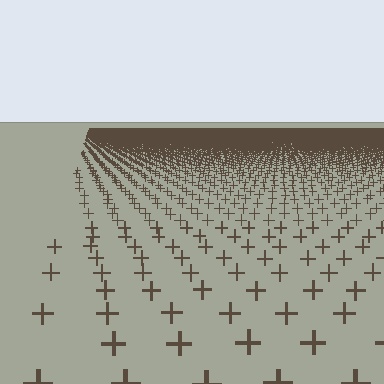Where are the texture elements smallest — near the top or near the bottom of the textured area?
Near the top.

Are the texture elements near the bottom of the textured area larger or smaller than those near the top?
Larger. Near the bottom, elements are closer to the viewer and appear at a bigger on-screen size.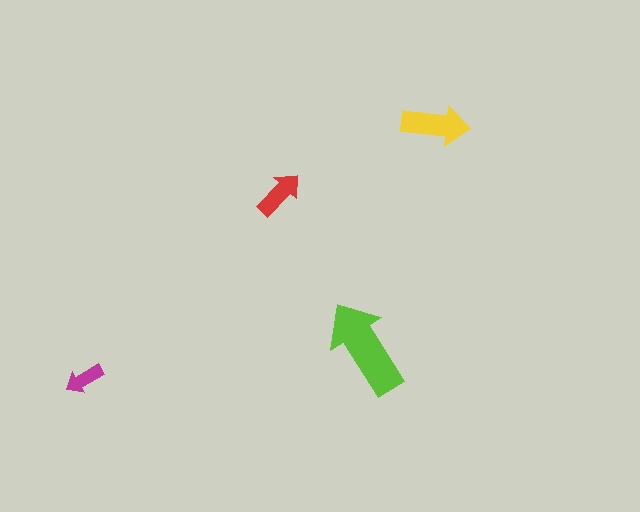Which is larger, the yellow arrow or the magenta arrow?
The yellow one.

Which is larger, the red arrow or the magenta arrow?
The red one.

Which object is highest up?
The yellow arrow is topmost.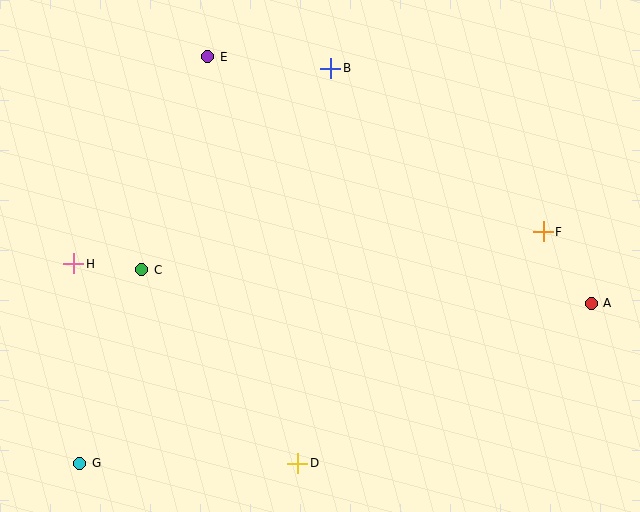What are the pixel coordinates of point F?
Point F is at (543, 232).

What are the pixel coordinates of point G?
Point G is at (80, 463).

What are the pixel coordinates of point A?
Point A is at (591, 303).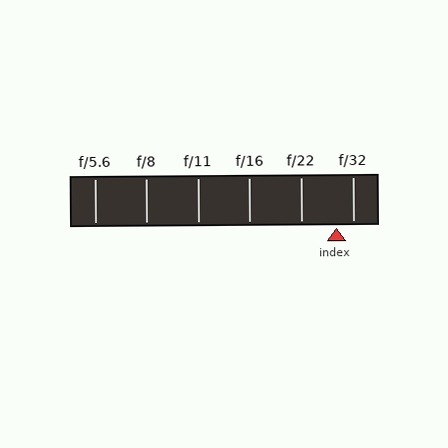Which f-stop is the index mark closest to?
The index mark is closest to f/32.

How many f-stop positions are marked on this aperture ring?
There are 6 f-stop positions marked.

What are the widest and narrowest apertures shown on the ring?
The widest aperture shown is f/5.6 and the narrowest is f/32.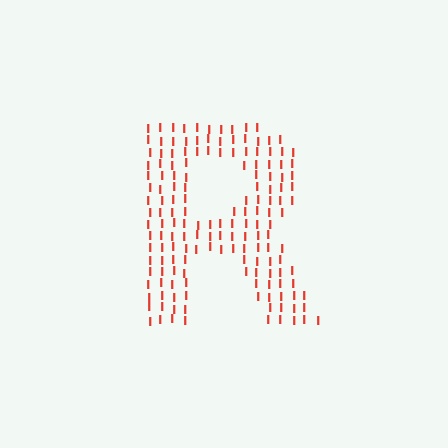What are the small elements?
The small elements are letter I's.